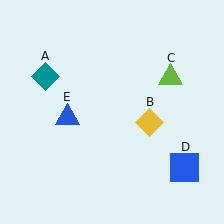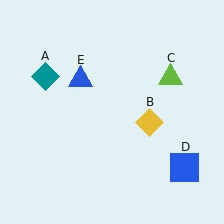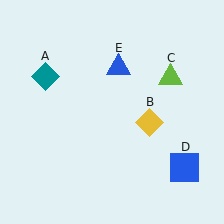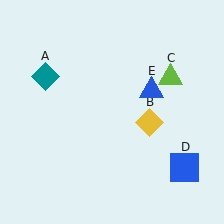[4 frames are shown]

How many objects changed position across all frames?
1 object changed position: blue triangle (object E).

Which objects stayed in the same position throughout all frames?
Teal diamond (object A) and yellow diamond (object B) and lime triangle (object C) and blue square (object D) remained stationary.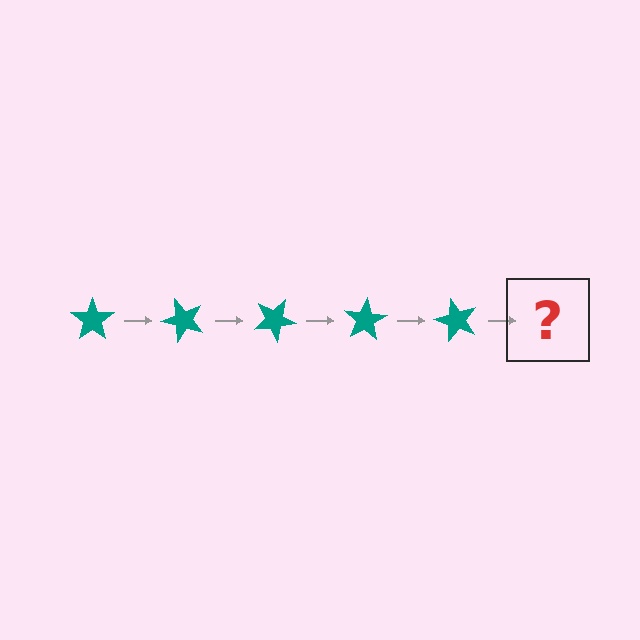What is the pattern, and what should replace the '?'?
The pattern is that the star rotates 50 degrees each step. The '?' should be a teal star rotated 250 degrees.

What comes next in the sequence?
The next element should be a teal star rotated 250 degrees.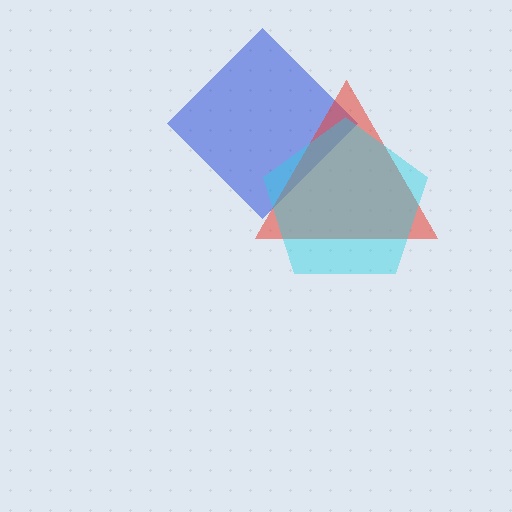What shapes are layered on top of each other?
The layered shapes are: a blue diamond, a red triangle, a cyan pentagon.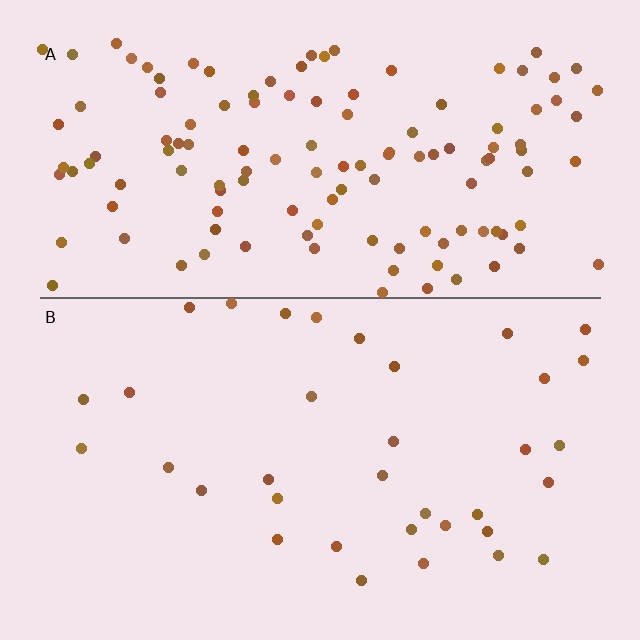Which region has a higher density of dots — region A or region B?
A (the top).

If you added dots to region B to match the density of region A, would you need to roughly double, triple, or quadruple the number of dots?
Approximately quadruple.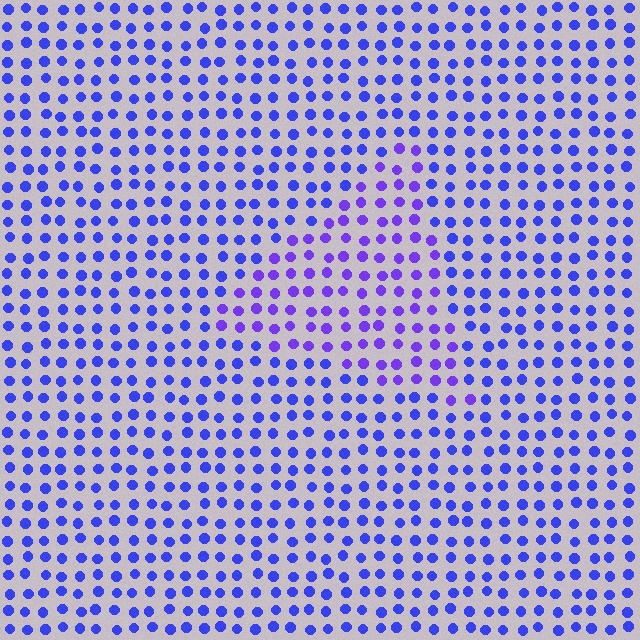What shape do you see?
I see a triangle.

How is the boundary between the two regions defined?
The boundary is defined purely by a slight shift in hue (about 25 degrees). Spacing, size, and orientation are identical on both sides.